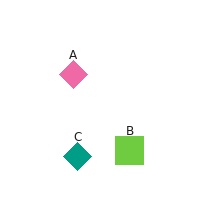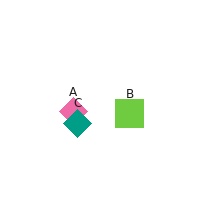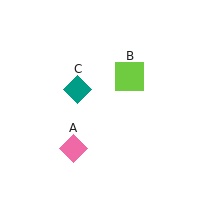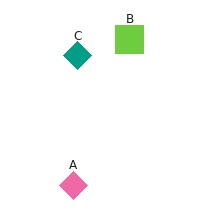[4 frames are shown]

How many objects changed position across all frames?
3 objects changed position: pink diamond (object A), lime square (object B), teal diamond (object C).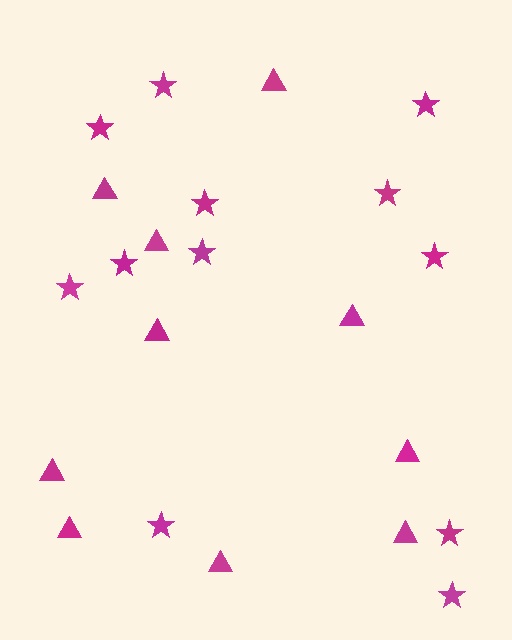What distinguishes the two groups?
There are 2 groups: one group of stars (12) and one group of triangles (10).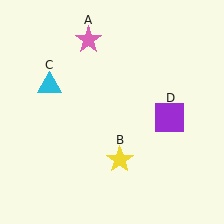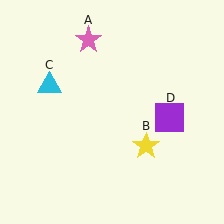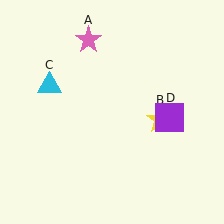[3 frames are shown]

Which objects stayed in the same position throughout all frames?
Pink star (object A) and cyan triangle (object C) and purple square (object D) remained stationary.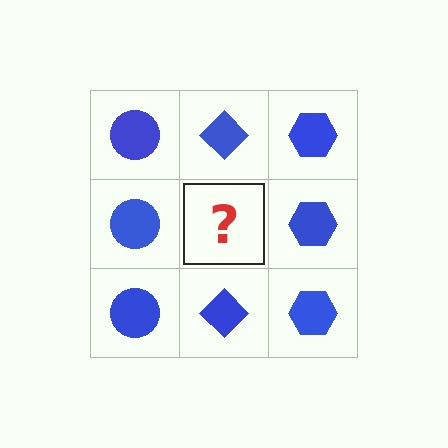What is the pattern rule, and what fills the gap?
The rule is that each column has a consistent shape. The gap should be filled with a blue diamond.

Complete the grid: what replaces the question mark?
The question mark should be replaced with a blue diamond.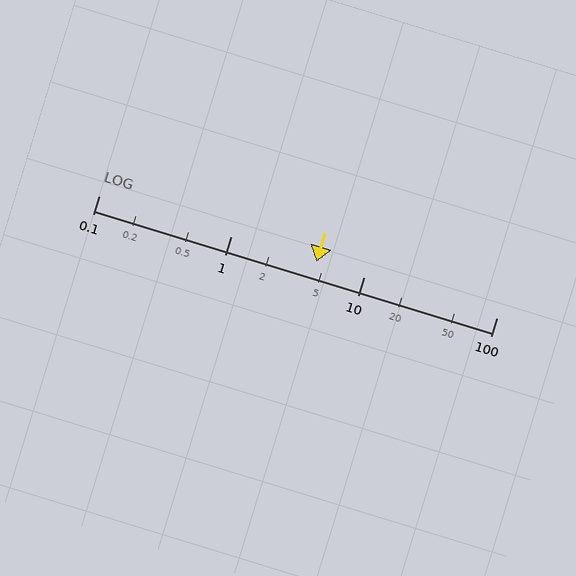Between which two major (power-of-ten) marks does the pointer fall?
The pointer is between 1 and 10.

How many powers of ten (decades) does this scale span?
The scale spans 3 decades, from 0.1 to 100.